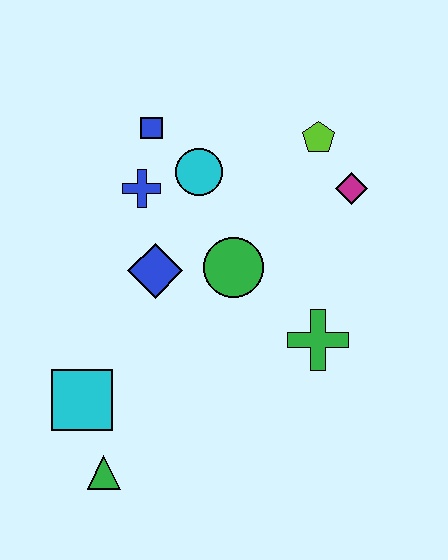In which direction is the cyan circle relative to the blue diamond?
The cyan circle is above the blue diamond.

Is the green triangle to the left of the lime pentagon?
Yes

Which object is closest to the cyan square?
The green triangle is closest to the cyan square.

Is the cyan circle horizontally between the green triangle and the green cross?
Yes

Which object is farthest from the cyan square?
The lime pentagon is farthest from the cyan square.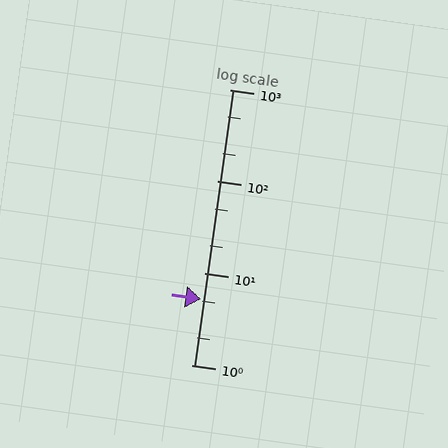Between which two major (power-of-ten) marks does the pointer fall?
The pointer is between 1 and 10.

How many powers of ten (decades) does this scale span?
The scale spans 3 decades, from 1 to 1000.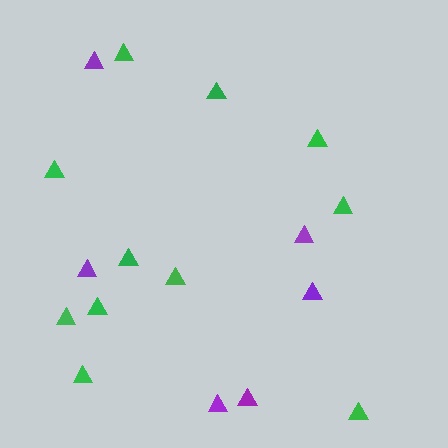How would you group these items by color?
There are 2 groups: one group of green triangles (11) and one group of purple triangles (6).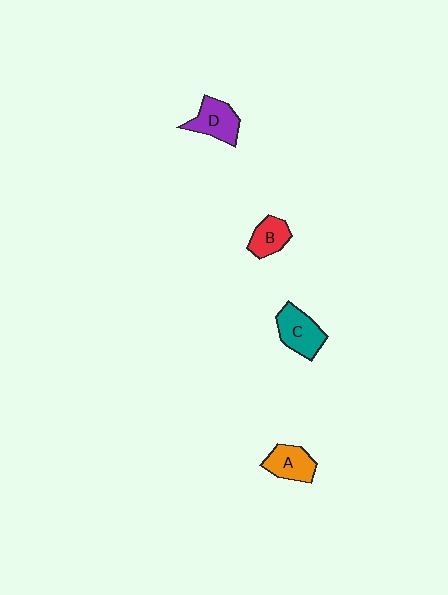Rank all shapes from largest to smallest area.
From largest to smallest: C (teal), D (purple), A (orange), B (red).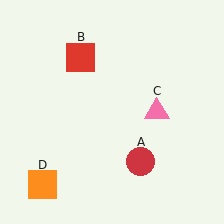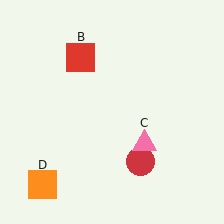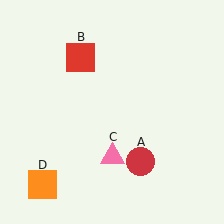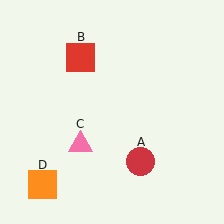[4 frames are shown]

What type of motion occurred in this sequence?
The pink triangle (object C) rotated clockwise around the center of the scene.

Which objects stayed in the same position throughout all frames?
Red circle (object A) and red square (object B) and orange square (object D) remained stationary.